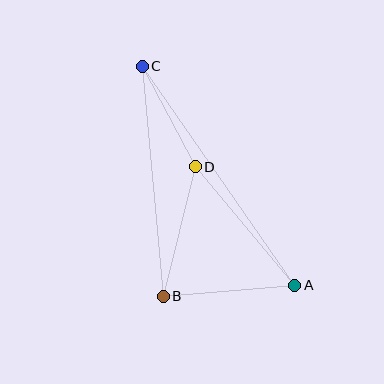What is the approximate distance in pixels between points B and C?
The distance between B and C is approximately 231 pixels.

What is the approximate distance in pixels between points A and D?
The distance between A and D is approximately 155 pixels.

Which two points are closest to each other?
Points C and D are closest to each other.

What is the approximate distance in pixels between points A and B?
The distance between A and B is approximately 132 pixels.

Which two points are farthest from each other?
Points A and C are farthest from each other.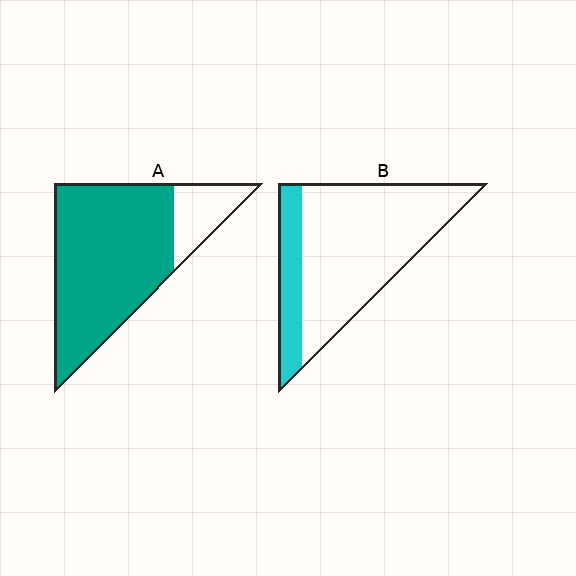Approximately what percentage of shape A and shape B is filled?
A is approximately 80% and B is approximately 20%.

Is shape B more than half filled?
No.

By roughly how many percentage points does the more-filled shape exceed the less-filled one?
By roughly 60 percentage points (A over B).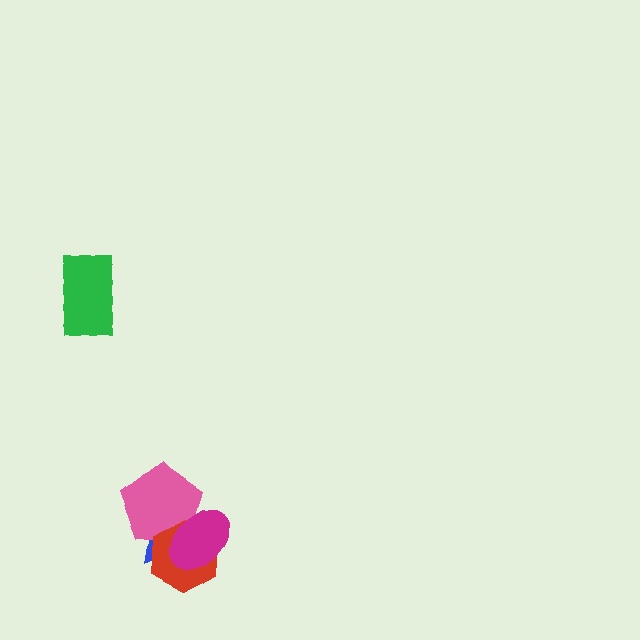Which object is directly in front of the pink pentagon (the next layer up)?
The red hexagon is directly in front of the pink pentagon.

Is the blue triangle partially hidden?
Yes, it is partially covered by another shape.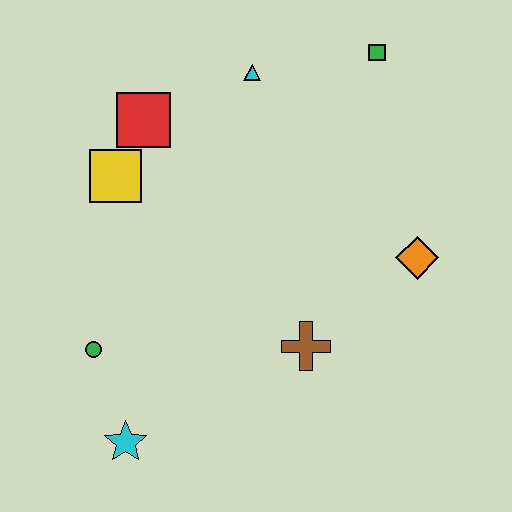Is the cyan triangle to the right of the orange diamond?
No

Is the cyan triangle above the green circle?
Yes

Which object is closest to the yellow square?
The red square is closest to the yellow square.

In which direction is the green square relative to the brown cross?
The green square is above the brown cross.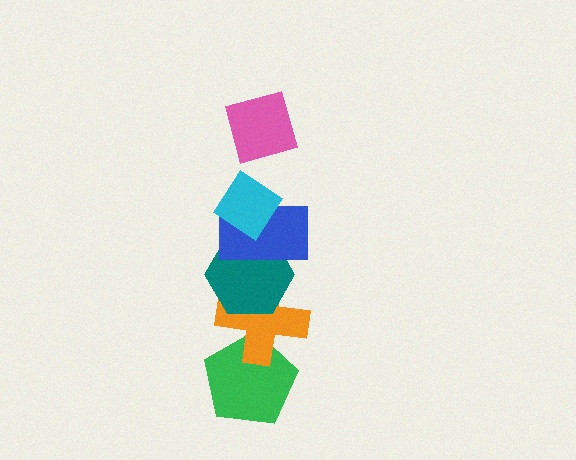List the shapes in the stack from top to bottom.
From top to bottom: the pink diamond, the cyan diamond, the blue rectangle, the teal hexagon, the orange cross, the green pentagon.